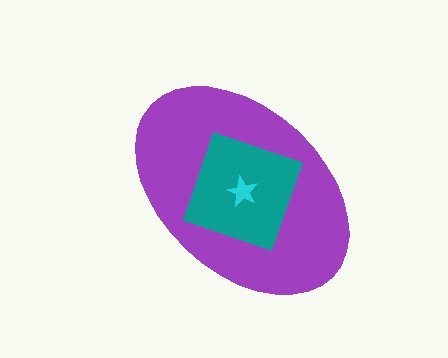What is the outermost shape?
The purple ellipse.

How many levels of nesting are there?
3.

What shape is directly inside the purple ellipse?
The teal diamond.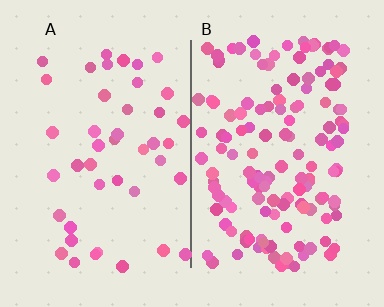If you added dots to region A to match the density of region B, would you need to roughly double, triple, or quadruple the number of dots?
Approximately triple.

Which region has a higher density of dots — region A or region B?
B (the right).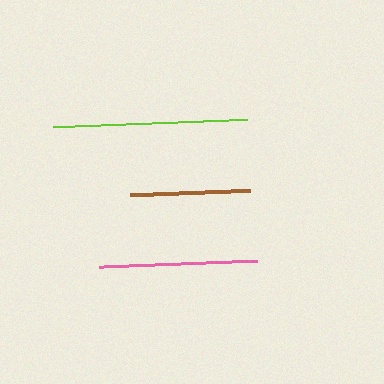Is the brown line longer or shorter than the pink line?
The pink line is longer than the brown line.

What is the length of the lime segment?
The lime segment is approximately 194 pixels long.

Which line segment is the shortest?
The brown line is the shortest at approximately 120 pixels.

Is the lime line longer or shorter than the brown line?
The lime line is longer than the brown line.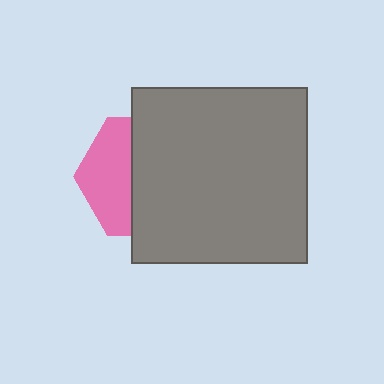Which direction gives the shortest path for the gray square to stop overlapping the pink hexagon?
Moving right gives the shortest separation.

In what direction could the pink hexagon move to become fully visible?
The pink hexagon could move left. That would shift it out from behind the gray square entirely.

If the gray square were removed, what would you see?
You would see the complete pink hexagon.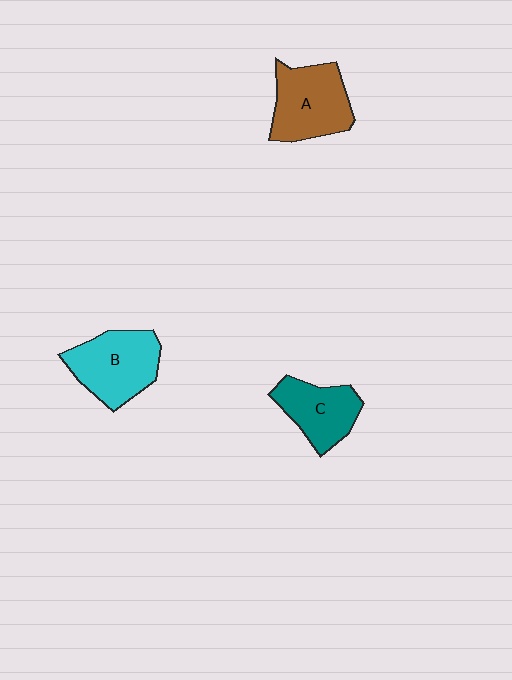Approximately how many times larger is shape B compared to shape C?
Approximately 1.3 times.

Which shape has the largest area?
Shape B (cyan).